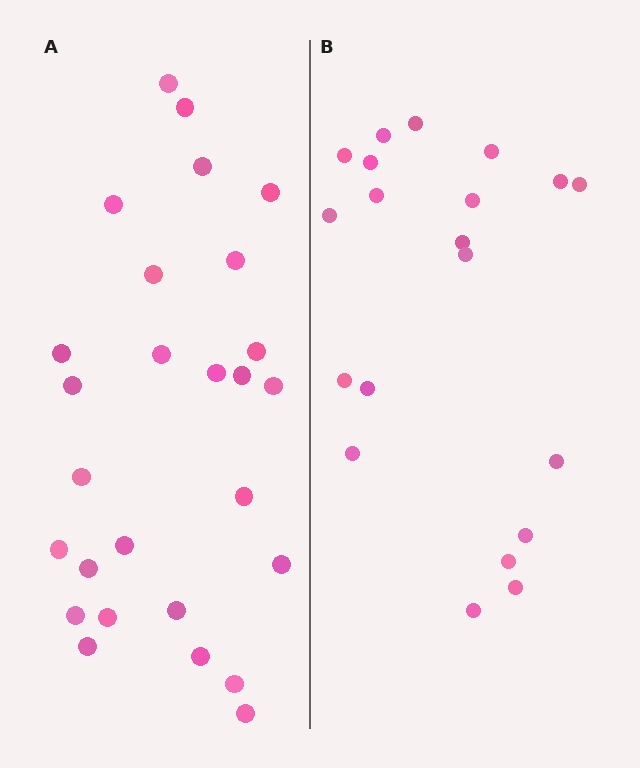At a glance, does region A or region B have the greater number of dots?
Region A (the left region) has more dots.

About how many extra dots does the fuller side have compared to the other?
Region A has roughly 8 or so more dots than region B.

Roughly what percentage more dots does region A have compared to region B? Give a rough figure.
About 35% more.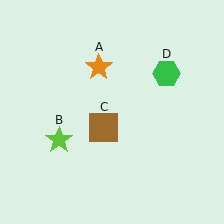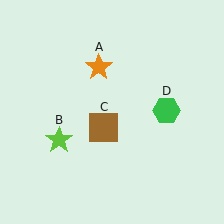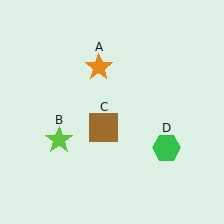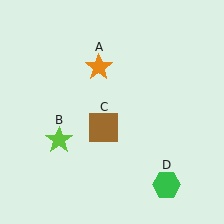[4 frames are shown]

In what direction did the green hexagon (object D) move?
The green hexagon (object D) moved down.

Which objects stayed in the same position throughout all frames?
Orange star (object A) and lime star (object B) and brown square (object C) remained stationary.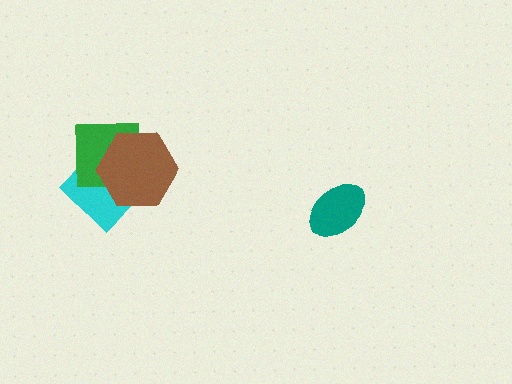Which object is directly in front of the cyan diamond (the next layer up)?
The green square is directly in front of the cyan diamond.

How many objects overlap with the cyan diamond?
2 objects overlap with the cyan diamond.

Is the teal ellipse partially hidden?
No, no other shape covers it.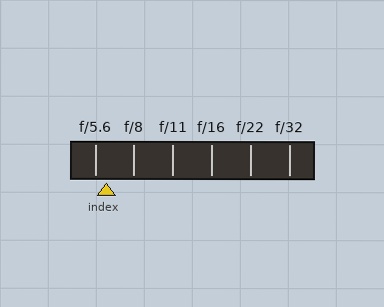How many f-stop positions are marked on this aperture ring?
There are 6 f-stop positions marked.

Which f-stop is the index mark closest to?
The index mark is closest to f/5.6.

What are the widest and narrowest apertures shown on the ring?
The widest aperture shown is f/5.6 and the narrowest is f/32.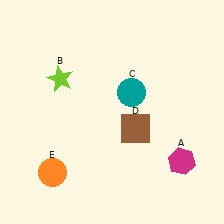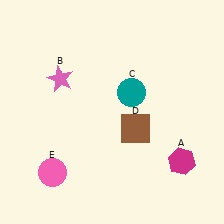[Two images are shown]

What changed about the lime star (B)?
In Image 1, B is lime. In Image 2, it changed to pink.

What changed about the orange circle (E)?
In Image 1, E is orange. In Image 2, it changed to pink.